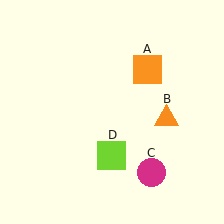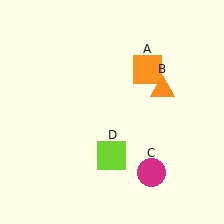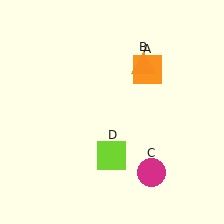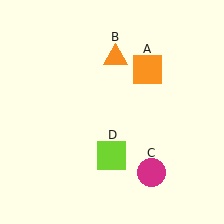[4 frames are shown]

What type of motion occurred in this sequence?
The orange triangle (object B) rotated counterclockwise around the center of the scene.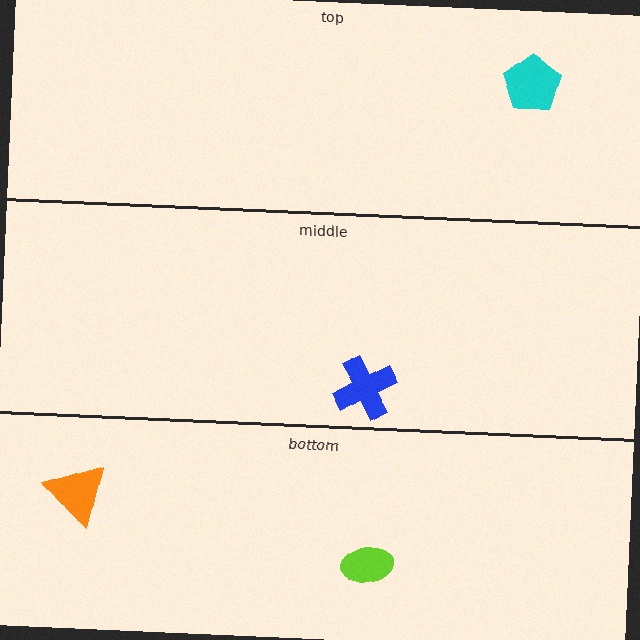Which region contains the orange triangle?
The bottom region.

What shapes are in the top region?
The cyan pentagon.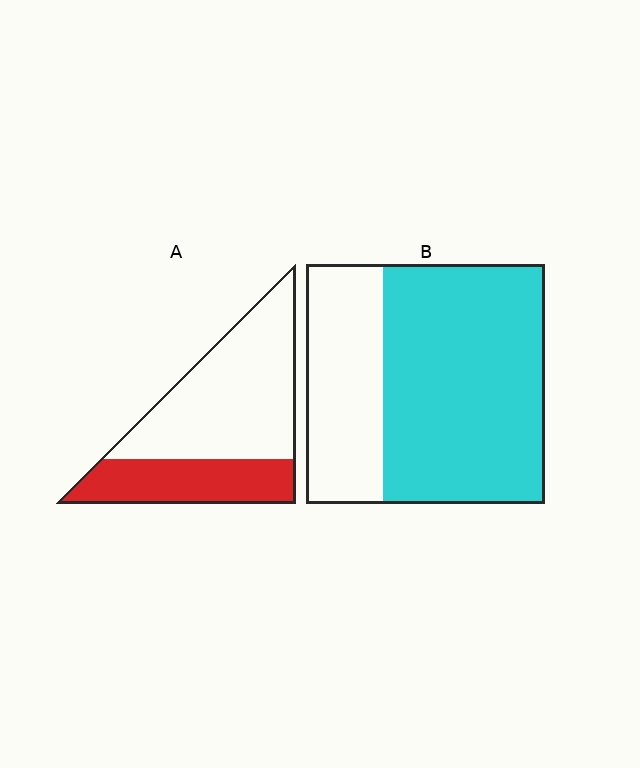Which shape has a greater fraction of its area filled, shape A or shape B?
Shape B.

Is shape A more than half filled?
No.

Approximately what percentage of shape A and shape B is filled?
A is approximately 35% and B is approximately 70%.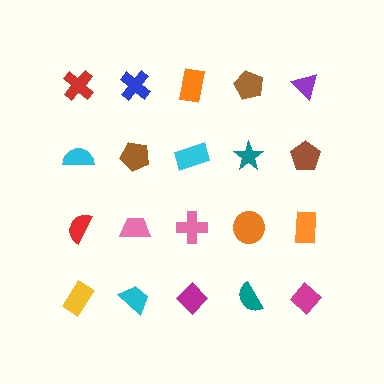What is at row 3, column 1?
A red semicircle.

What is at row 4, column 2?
A cyan trapezoid.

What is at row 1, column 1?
A red cross.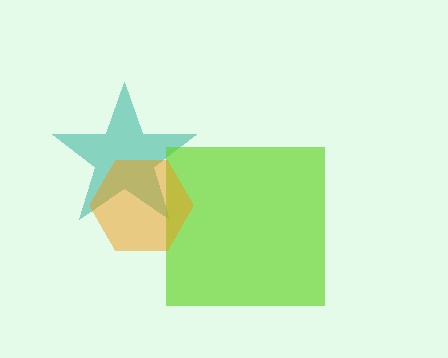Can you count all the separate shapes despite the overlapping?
Yes, there are 3 separate shapes.